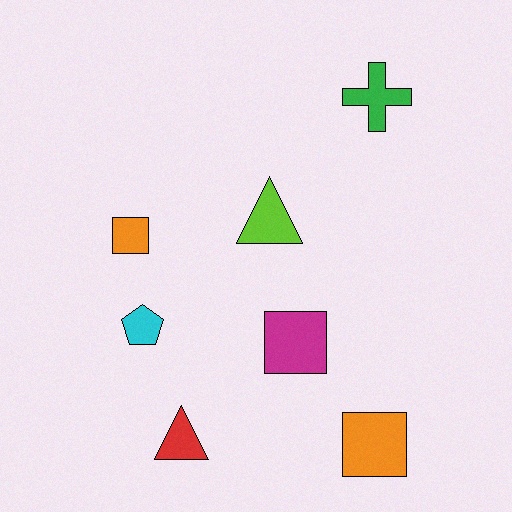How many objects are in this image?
There are 7 objects.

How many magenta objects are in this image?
There is 1 magenta object.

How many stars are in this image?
There are no stars.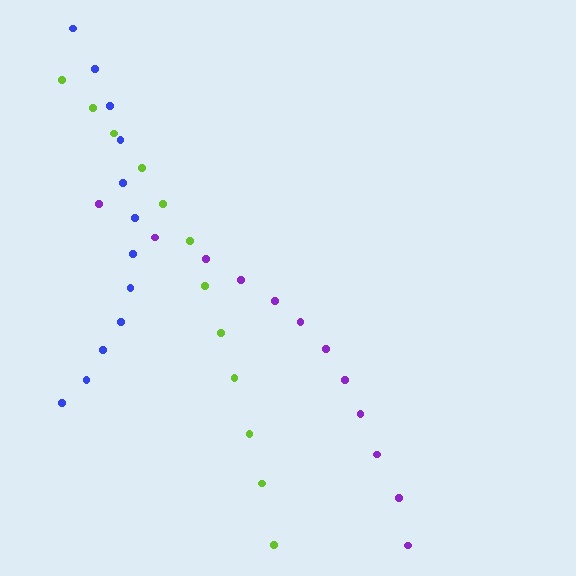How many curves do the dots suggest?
There are 3 distinct paths.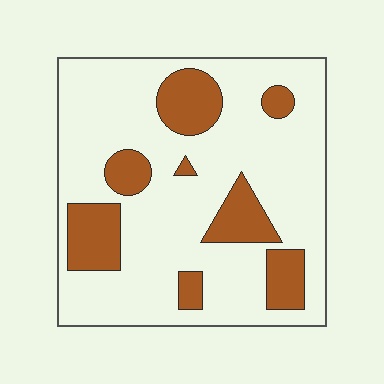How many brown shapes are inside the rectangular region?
8.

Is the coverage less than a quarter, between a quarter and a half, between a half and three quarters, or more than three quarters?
Less than a quarter.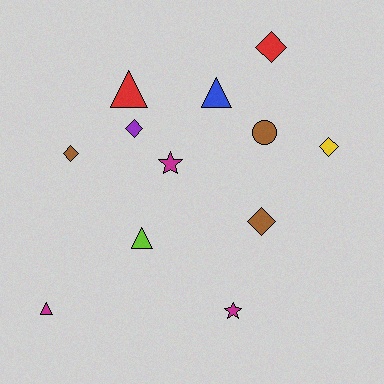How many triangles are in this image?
There are 4 triangles.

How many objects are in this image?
There are 12 objects.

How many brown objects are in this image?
There are 3 brown objects.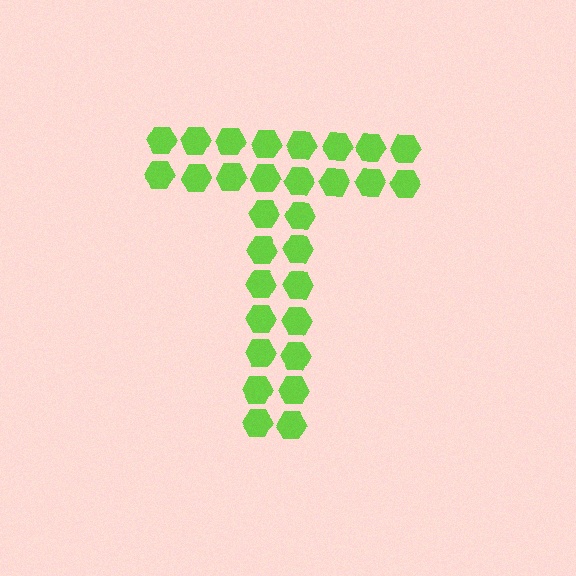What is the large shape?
The large shape is the letter T.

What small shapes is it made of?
It is made of small hexagons.